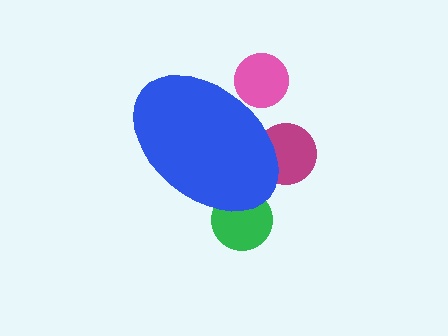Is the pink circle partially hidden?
Yes, the pink circle is partially hidden behind the blue ellipse.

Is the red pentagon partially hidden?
Yes, the red pentagon is partially hidden behind the blue ellipse.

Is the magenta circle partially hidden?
Yes, the magenta circle is partially hidden behind the blue ellipse.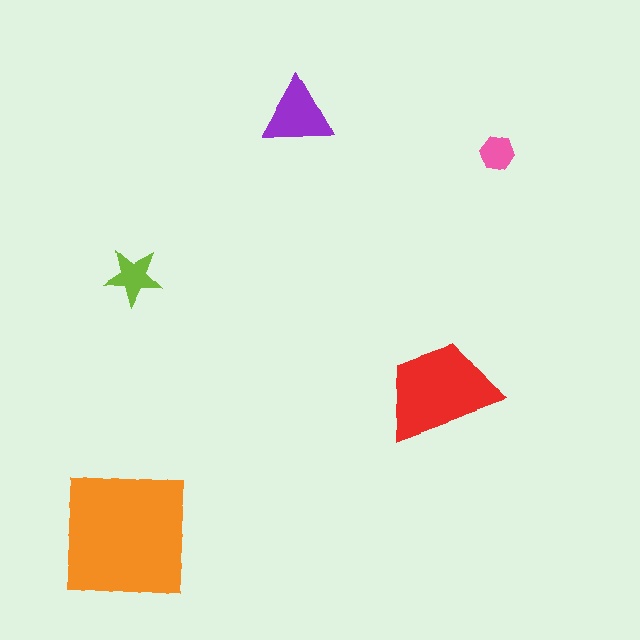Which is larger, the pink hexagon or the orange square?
The orange square.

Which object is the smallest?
The pink hexagon.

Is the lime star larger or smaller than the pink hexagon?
Larger.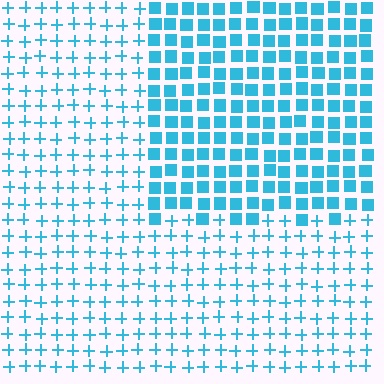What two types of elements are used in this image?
The image uses squares inside the rectangle region and plus signs outside it.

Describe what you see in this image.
The image is filled with small cyan elements arranged in a uniform grid. A rectangle-shaped region contains squares, while the surrounding area contains plus signs. The boundary is defined purely by the change in element shape.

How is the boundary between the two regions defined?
The boundary is defined by a change in element shape: squares inside vs. plus signs outside. All elements share the same color and spacing.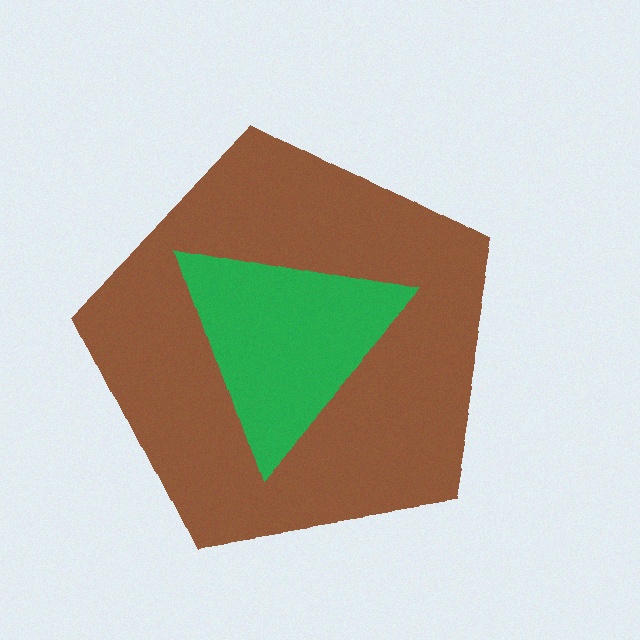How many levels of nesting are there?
2.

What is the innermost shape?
The green triangle.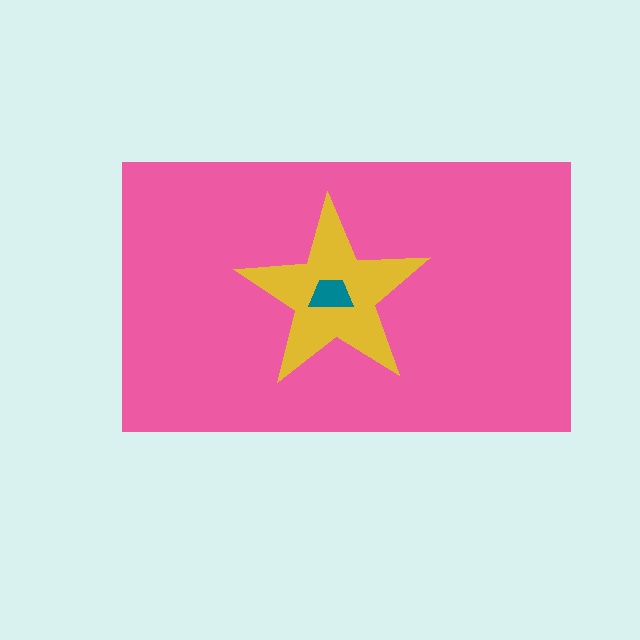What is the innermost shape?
The teal trapezoid.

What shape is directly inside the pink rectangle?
The yellow star.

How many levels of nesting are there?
3.